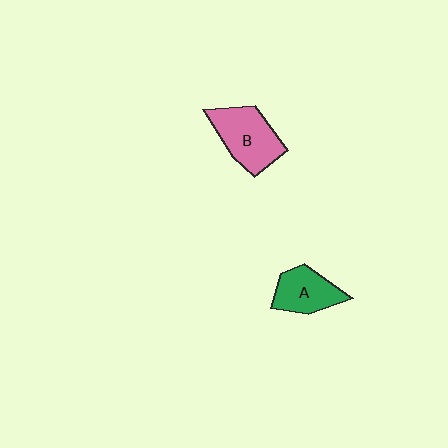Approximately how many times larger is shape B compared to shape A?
Approximately 1.3 times.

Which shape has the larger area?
Shape B (pink).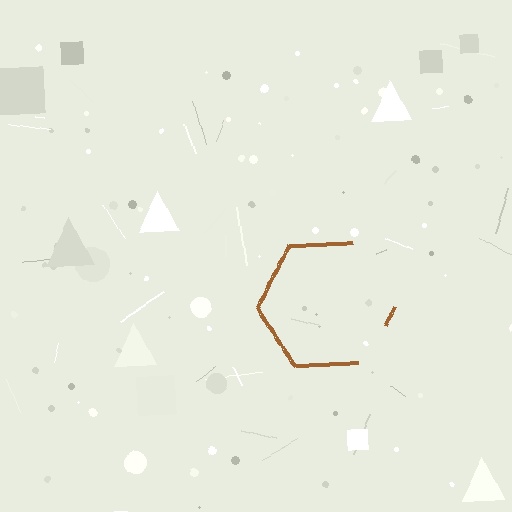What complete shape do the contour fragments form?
The contour fragments form a hexagon.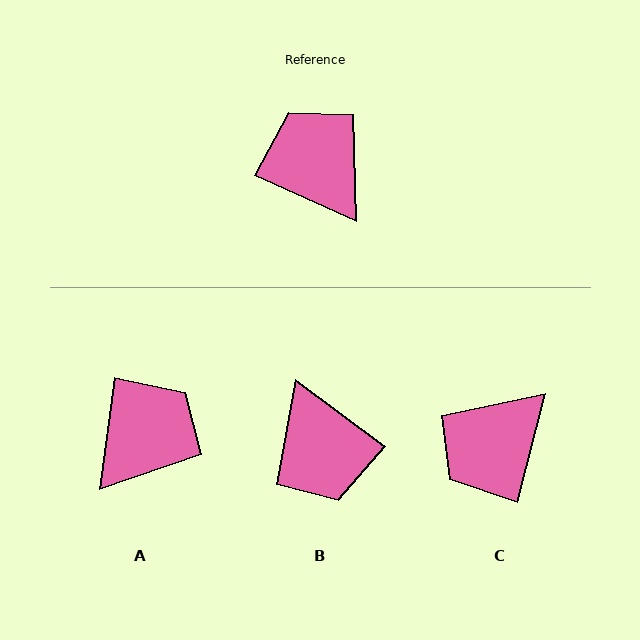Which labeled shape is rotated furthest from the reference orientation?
B, about 168 degrees away.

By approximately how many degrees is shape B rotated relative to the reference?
Approximately 168 degrees counter-clockwise.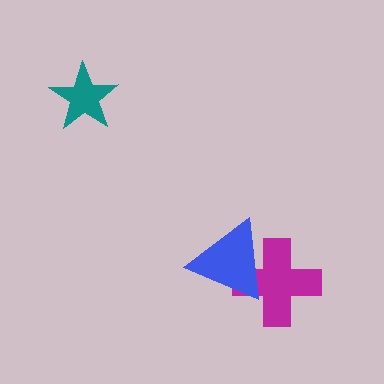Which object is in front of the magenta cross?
The blue triangle is in front of the magenta cross.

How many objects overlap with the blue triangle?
1 object overlaps with the blue triangle.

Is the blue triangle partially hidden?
No, no other shape covers it.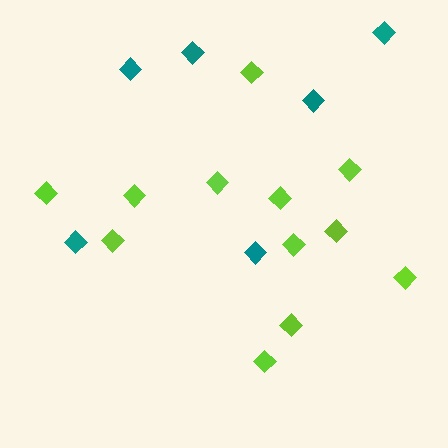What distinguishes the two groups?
There are 2 groups: one group of teal diamonds (6) and one group of lime diamonds (12).